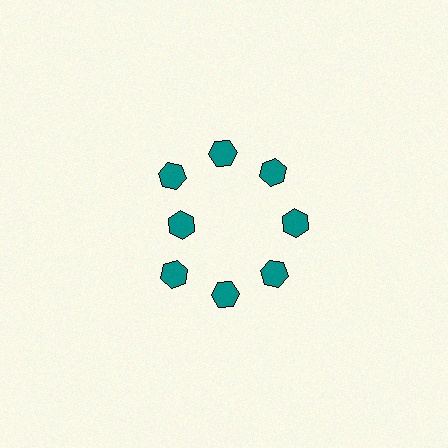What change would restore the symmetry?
The symmetry would be restored by moving it outward, back onto the ring so that all 8 hexagons sit at equal angles and equal distance from the center.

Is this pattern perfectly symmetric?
No. The 8 teal hexagons are arranged in a ring, but one element near the 9 o'clock position is pulled inward toward the center, breaking the 8-fold rotational symmetry.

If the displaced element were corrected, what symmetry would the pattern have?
It would have 8-fold rotational symmetry — the pattern would map onto itself every 45 degrees.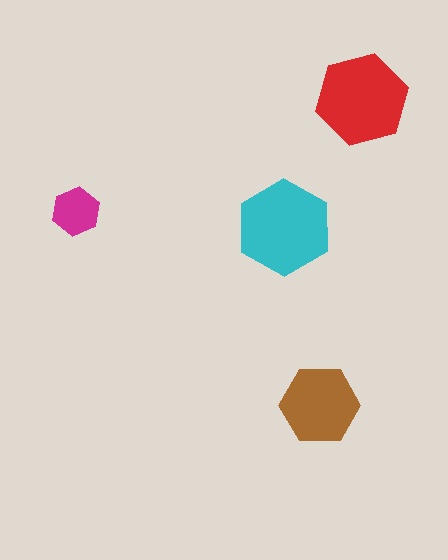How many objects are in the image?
There are 4 objects in the image.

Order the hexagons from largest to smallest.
the cyan one, the red one, the brown one, the magenta one.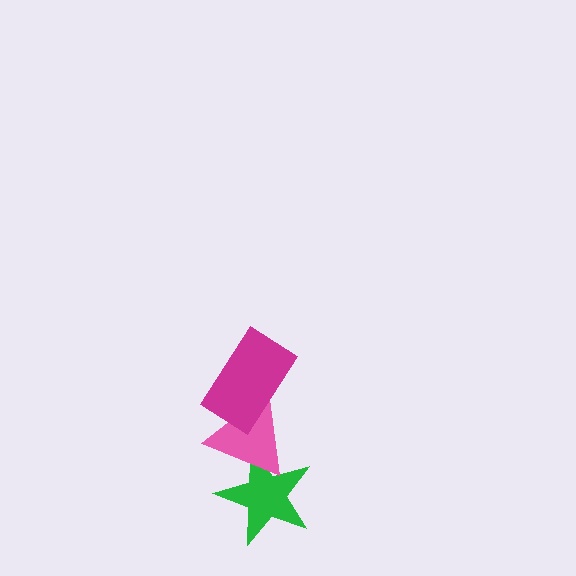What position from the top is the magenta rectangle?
The magenta rectangle is 1st from the top.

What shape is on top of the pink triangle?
The magenta rectangle is on top of the pink triangle.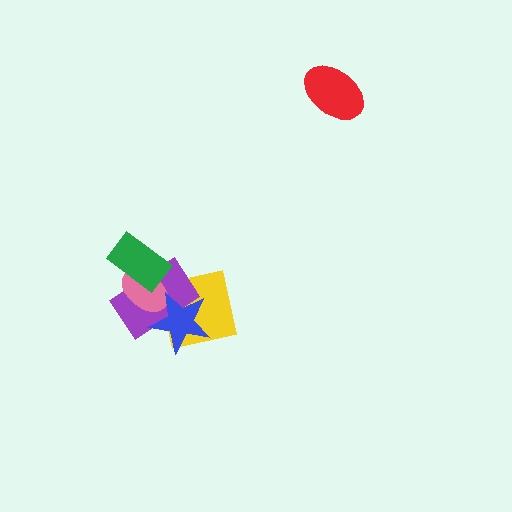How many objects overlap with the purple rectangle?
4 objects overlap with the purple rectangle.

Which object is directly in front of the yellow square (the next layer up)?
The purple rectangle is directly in front of the yellow square.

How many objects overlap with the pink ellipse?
4 objects overlap with the pink ellipse.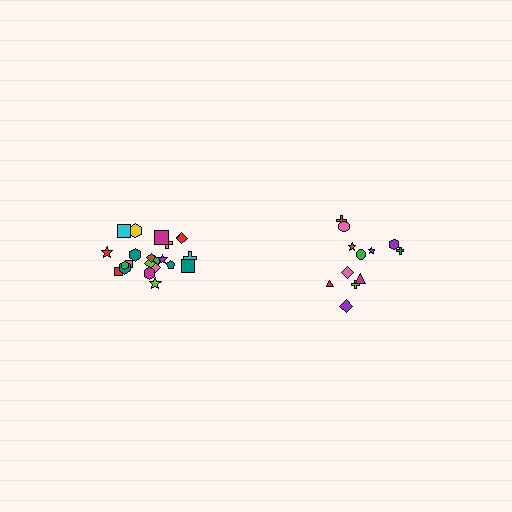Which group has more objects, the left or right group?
The left group.